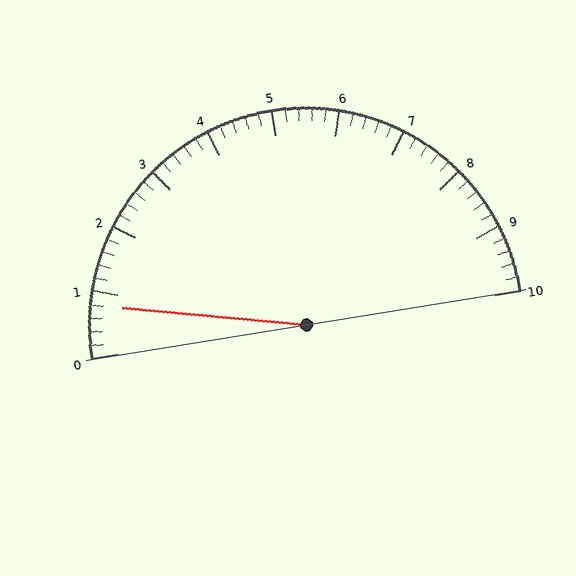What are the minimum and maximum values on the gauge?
The gauge ranges from 0 to 10.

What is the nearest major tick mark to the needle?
The nearest major tick mark is 1.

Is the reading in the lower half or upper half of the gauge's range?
The reading is in the lower half of the range (0 to 10).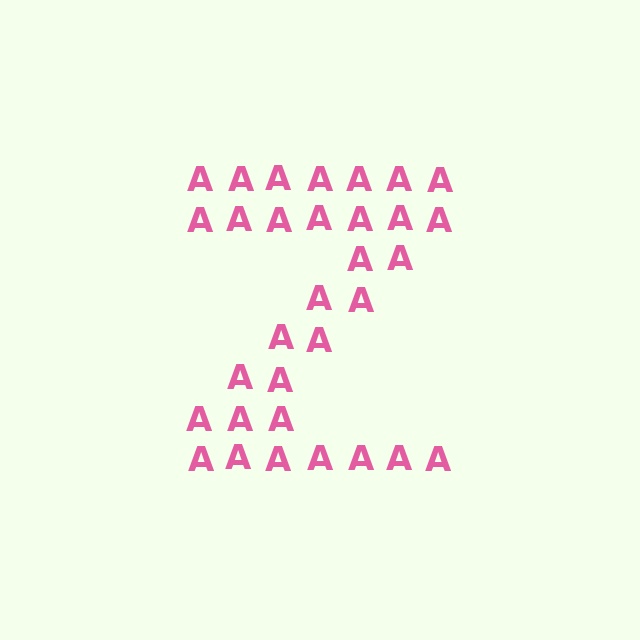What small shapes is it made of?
It is made of small letter A's.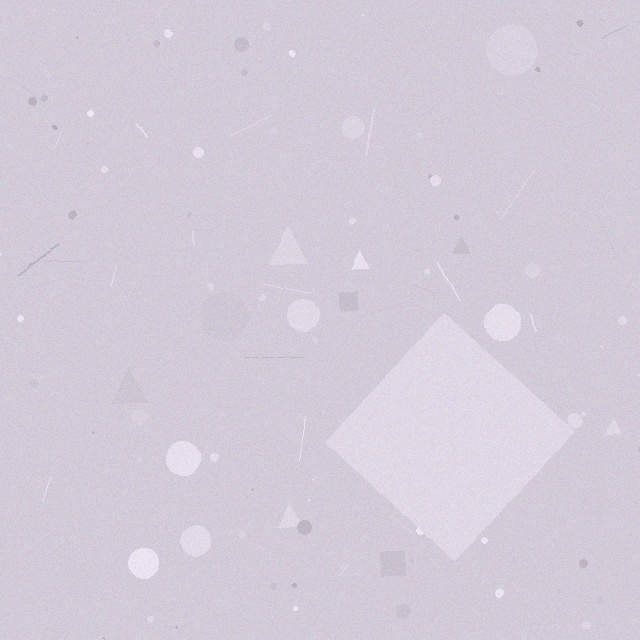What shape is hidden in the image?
A diamond is hidden in the image.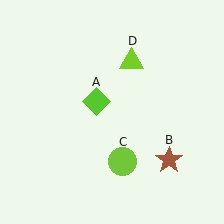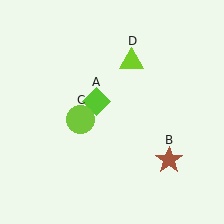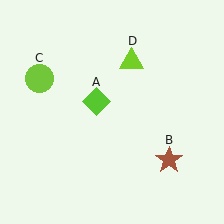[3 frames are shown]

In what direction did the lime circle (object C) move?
The lime circle (object C) moved up and to the left.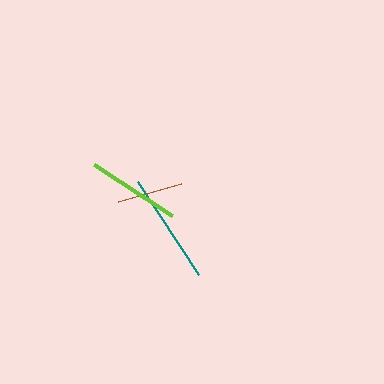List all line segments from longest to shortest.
From longest to shortest: teal, lime, brown.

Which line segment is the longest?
The teal line is the longest at approximately 110 pixels.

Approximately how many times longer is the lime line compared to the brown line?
The lime line is approximately 1.4 times the length of the brown line.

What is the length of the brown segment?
The brown segment is approximately 65 pixels long.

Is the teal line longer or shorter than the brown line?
The teal line is longer than the brown line.